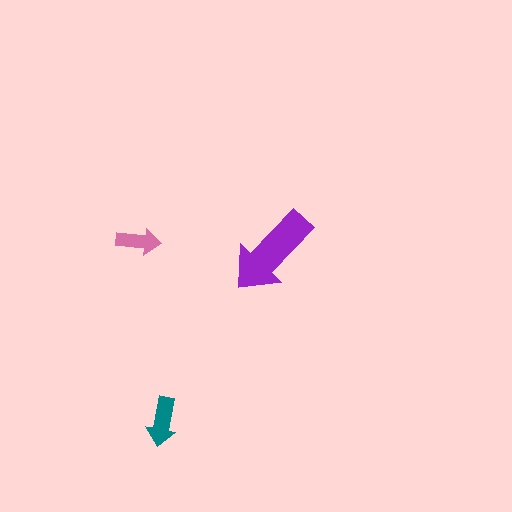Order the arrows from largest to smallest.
the purple one, the teal one, the pink one.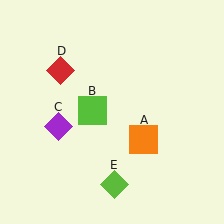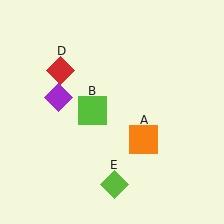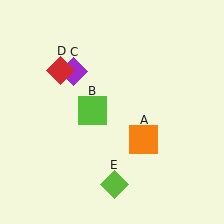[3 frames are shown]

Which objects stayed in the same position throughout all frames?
Orange square (object A) and lime square (object B) and red diamond (object D) and lime diamond (object E) remained stationary.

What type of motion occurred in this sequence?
The purple diamond (object C) rotated clockwise around the center of the scene.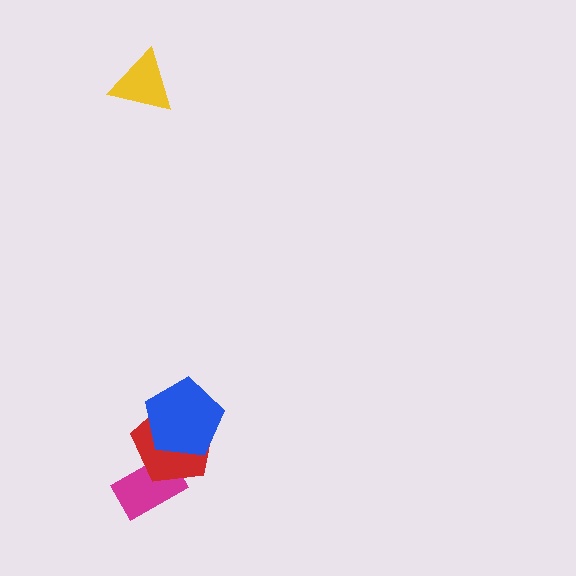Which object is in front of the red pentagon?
The blue pentagon is in front of the red pentagon.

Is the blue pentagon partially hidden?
No, no other shape covers it.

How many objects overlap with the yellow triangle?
0 objects overlap with the yellow triangle.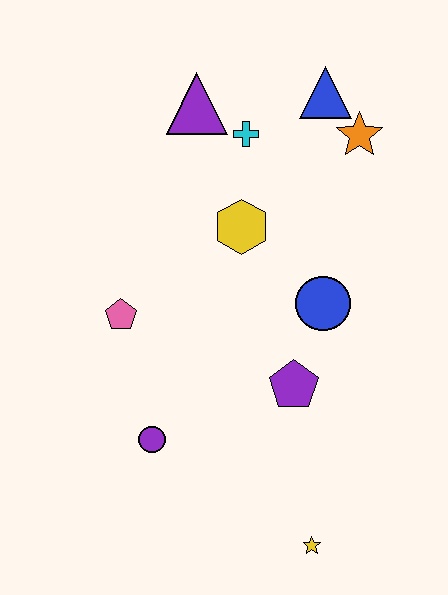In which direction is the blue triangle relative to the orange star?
The blue triangle is above the orange star.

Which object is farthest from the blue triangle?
The yellow star is farthest from the blue triangle.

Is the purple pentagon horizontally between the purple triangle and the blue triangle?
Yes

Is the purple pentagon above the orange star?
No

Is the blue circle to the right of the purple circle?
Yes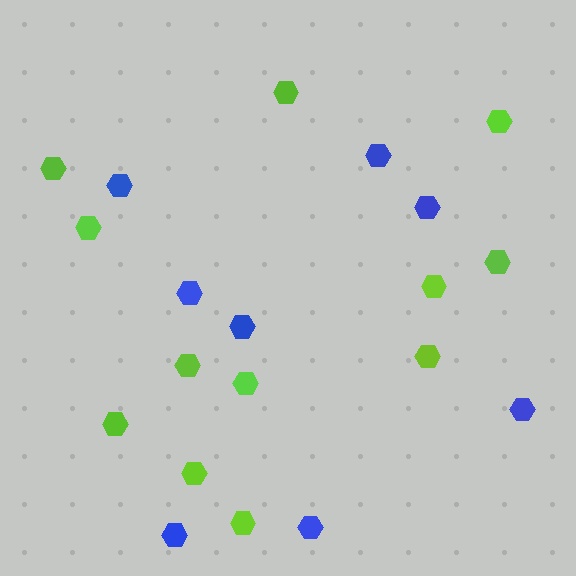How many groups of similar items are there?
There are 2 groups: one group of blue hexagons (8) and one group of lime hexagons (12).